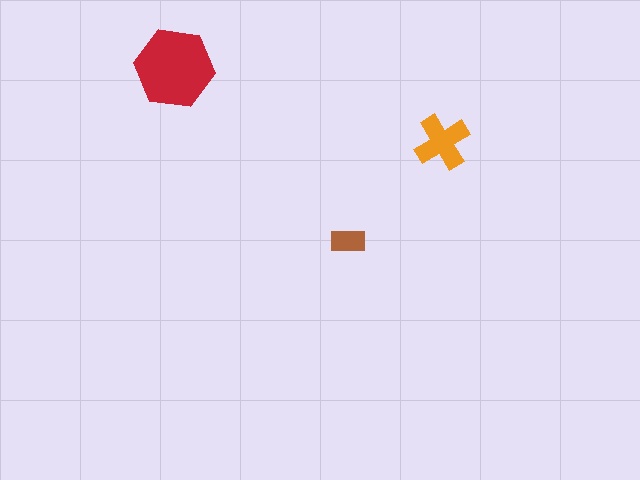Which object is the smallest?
The brown rectangle.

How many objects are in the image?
There are 3 objects in the image.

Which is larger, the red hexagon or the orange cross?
The red hexagon.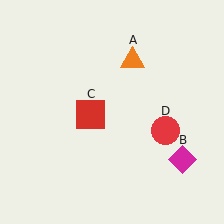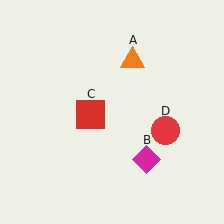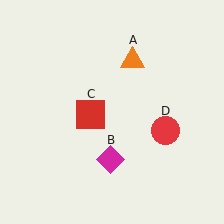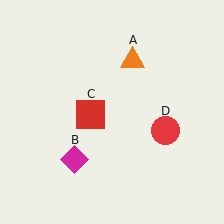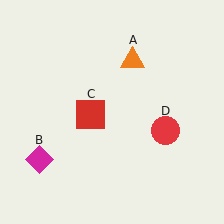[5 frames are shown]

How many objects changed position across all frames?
1 object changed position: magenta diamond (object B).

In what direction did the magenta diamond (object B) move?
The magenta diamond (object B) moved left.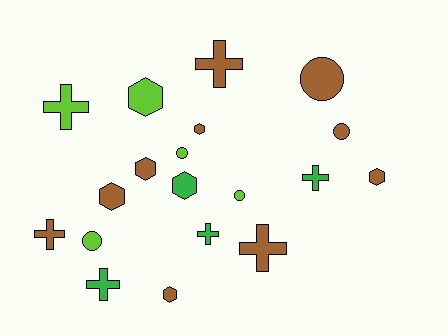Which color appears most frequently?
Brown, with 10 objects.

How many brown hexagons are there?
There are 5 brown hexagons.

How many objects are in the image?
There are 19 objects.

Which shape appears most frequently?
Hexagon, with 7 objects.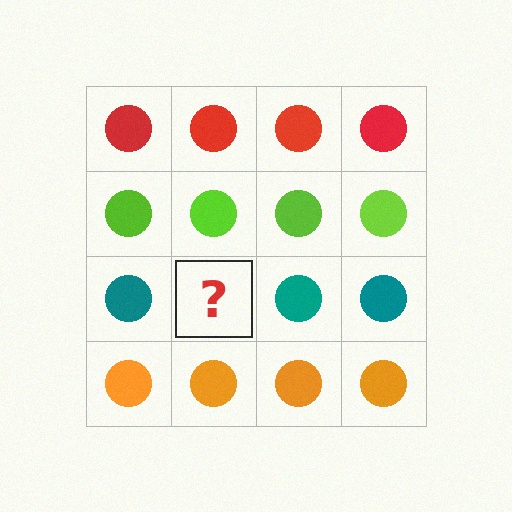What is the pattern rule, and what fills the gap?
The rule is that each row has a consistent color. The gap should be filled with a teal circle.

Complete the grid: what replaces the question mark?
The question mark should be replaced with a teal circle.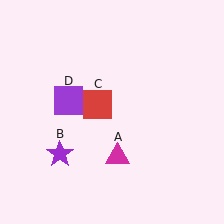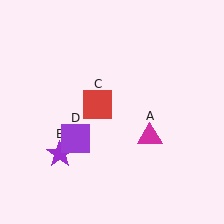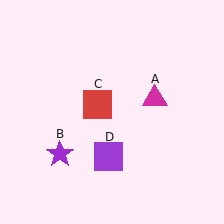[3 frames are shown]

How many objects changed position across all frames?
2 objects changed position: magenta triangle (object A), purple square (object D).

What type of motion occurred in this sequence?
The magenta triangle (object A), purple square (object D) rotated counterclockwise around the center of the scene.